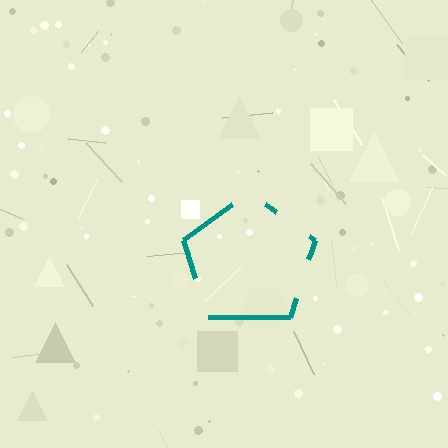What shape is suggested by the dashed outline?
The dashed outline suggests a pentagon.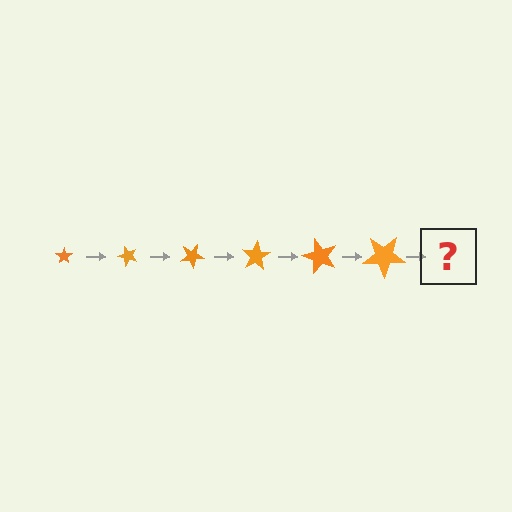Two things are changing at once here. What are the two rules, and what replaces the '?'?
The two rules are that the star grows larger each step and it rotates 50 degrees each step. The '?' should be a star, larger than the previous one and rotated 300 degrees from the start.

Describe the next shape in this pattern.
It should be a star, larger than the previous one and rotated 300 degrees from the start.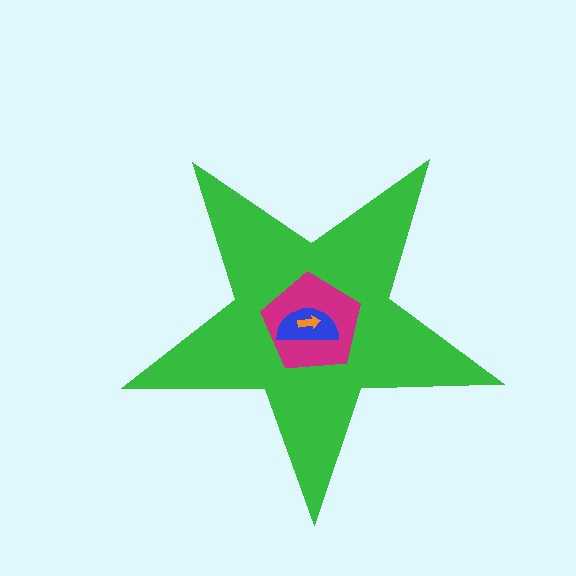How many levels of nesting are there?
4.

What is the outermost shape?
The green star.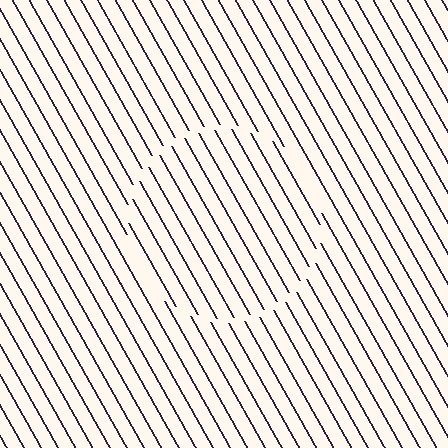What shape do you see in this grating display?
An illusory circle. The interior of the shape contains the same grating, shifted by half a period — the contour is defined by the phase discontinuity where line-ends from the inner and outer gratings abut.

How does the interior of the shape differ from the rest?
The interior of the shape contains the same grating, shifted by half a period — the contour is defined by the phase discontinuity where line-ends from the inner and outer gratings abut.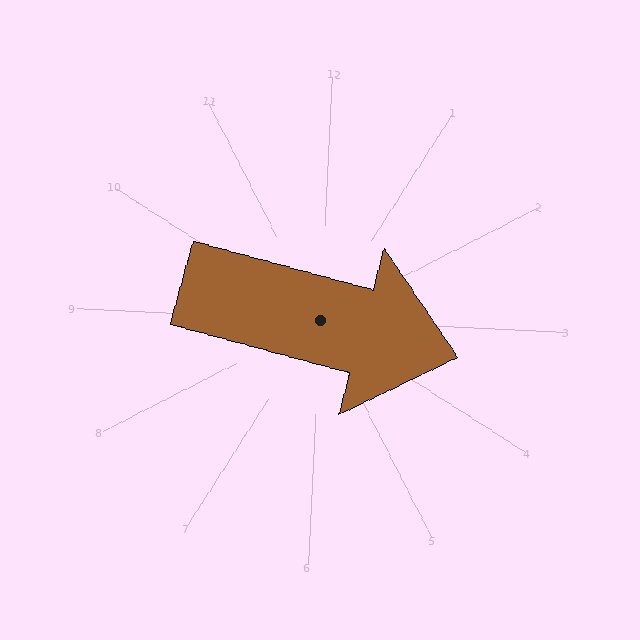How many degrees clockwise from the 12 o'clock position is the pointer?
Approximately 102 degrees.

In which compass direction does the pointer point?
East.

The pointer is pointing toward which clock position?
Roughly 3 o'clock.